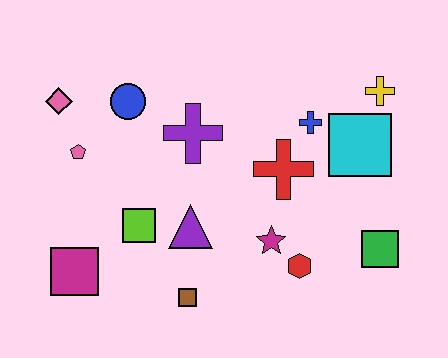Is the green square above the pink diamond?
No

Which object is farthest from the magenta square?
The yellow cross is farthest from the magenta square.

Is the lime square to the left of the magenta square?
No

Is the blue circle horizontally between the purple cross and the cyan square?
No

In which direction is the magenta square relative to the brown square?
The magenta square is to the left of the brown square.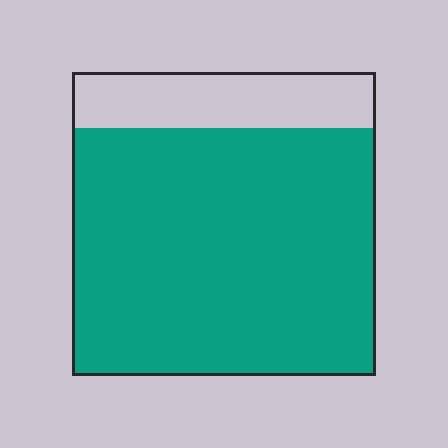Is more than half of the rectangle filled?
Yes.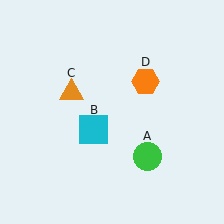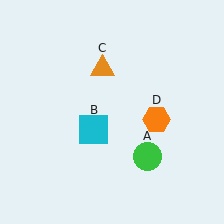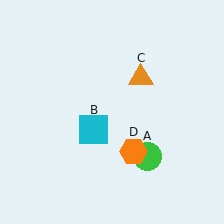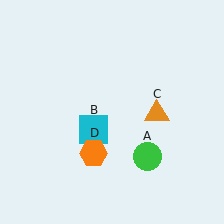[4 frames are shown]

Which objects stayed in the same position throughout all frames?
Green circle (object A) and cyan square (object B) remained stationary.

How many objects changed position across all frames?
2 objects changed position: orange triangle (object C), orange hexagon (object D).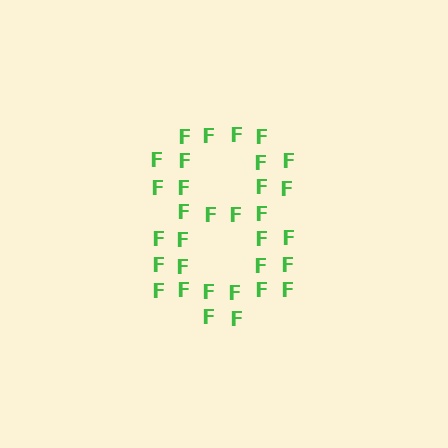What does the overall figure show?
The overall figure shows the digit 8.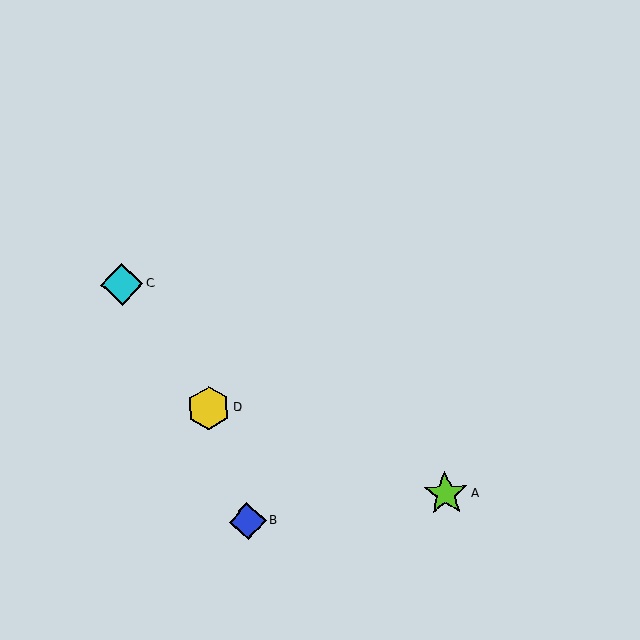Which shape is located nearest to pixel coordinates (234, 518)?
The blue diamond (labeled B) at (248, 521) is nearest to that location.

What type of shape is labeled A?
Shape A is a lime star.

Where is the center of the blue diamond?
The center of the blue diamond is at (248, 521).